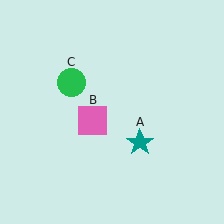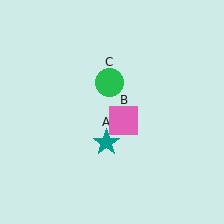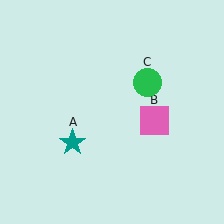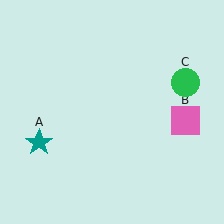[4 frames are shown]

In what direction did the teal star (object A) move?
The teal star (object A) moved left.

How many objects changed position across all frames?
3 objects changed position: teal star (object A), pink square (object B), green circle (object C).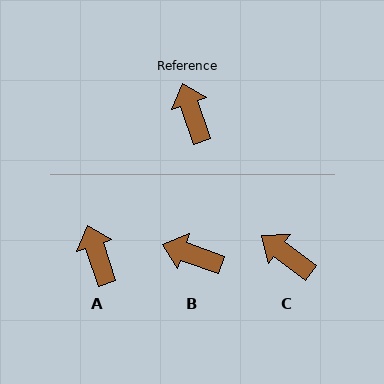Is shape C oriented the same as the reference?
No, it is off by about 34 degrees.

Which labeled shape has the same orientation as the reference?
A.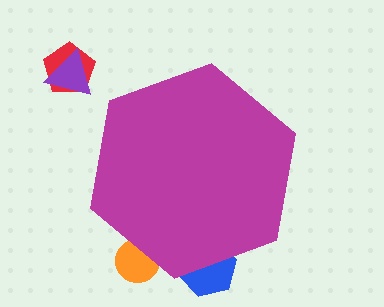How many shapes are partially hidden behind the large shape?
2 shapes are partially hidden.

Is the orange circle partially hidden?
Yes, the orange circle is partially hidden behind the magenta hexagon.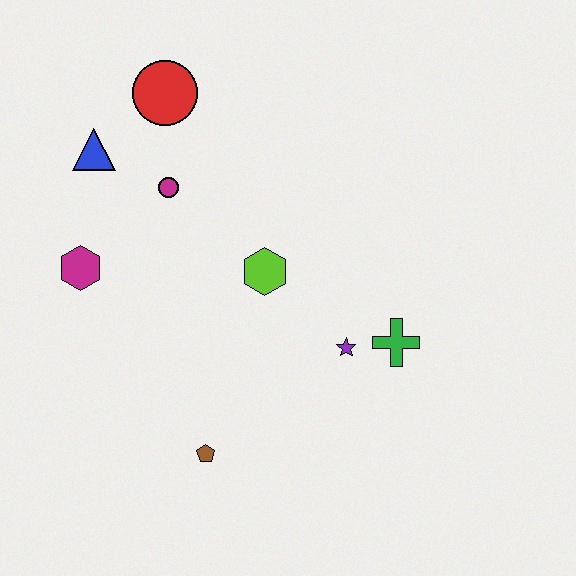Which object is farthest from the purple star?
The blue triangle is farthest from the purple star.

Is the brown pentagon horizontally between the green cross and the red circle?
Yes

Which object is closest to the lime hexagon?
The purple star is closest to the lime hexagon.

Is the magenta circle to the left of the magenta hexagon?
No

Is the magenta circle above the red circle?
No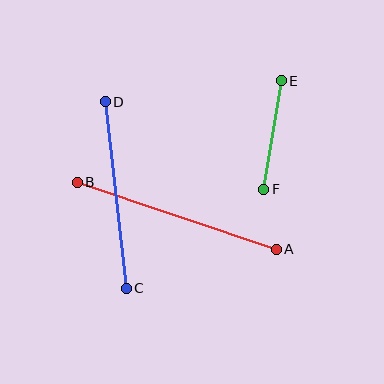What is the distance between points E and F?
The distance is approximately 110 pixels.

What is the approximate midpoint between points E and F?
The midpoint is at approximately (272, 135) pixels.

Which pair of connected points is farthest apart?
Points A and B are farthest apart.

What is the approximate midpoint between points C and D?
The midpoint is at approximately (116, 195) pixels.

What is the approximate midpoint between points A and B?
The midpoint is at approximately (177, 216) pixels.